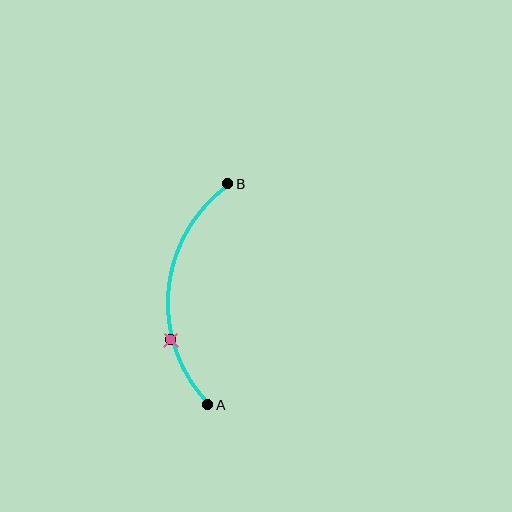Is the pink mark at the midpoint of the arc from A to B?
No. The pink mark lies on the arc but is closer to endpoint A. The arc midpoint would be at the point on the curve equidistant along the arc from both A and B.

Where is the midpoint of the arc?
The arc midpoint is the point on the curve farthest from the straight line joining A and B. It sits to the left of that line.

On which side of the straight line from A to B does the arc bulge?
The arc bulges to the left of the straight line connecting A and B.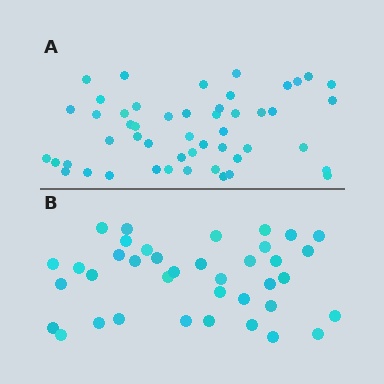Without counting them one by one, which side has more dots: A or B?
Region A (the top region) has more dots.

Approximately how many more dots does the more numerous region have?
Region A has roughly 12 or so more dots than region B.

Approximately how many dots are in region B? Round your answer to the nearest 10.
About 40 dots. (The exact count is 38, which rounds to 40.)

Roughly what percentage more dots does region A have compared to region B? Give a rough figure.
About 30% more.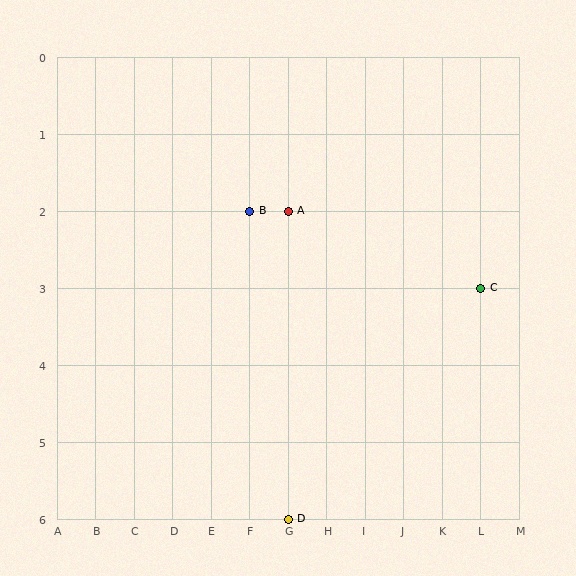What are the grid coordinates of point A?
Point A is at grid coordinates (G, 2).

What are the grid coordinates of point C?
Point C is at grid coordinates (L, 3).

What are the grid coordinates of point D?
Point D is at grid coordinates (G, 6).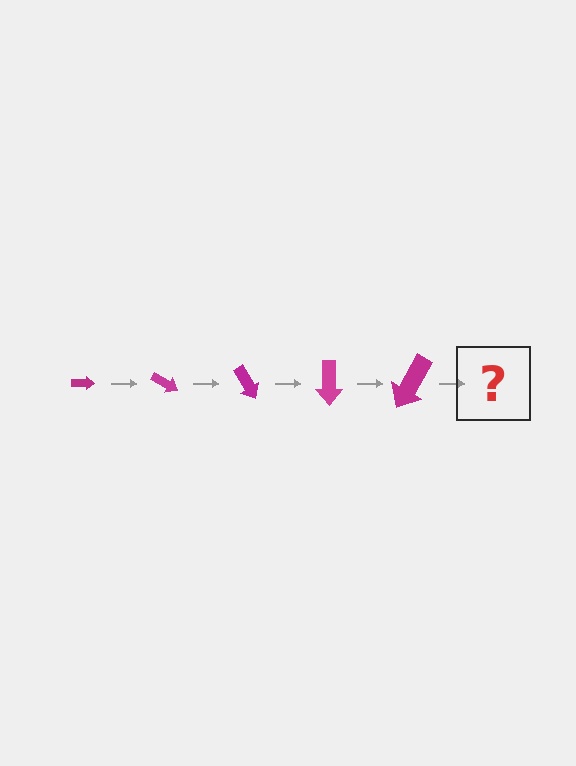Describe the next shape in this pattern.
It should be an arrow, larger than the previous one and rotated 150 degrees from the start.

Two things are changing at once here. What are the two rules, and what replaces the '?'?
The two rules are that the arrow grows larger each step and it rotates 30 degrees each step. The '?' should be an arrow, larger than the previous one and rotated 150 degrees from the start.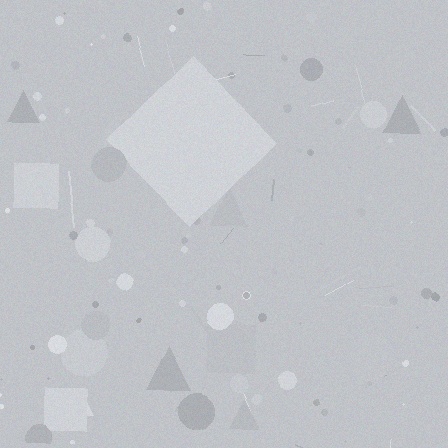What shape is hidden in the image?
A diamond is hidden in the image.